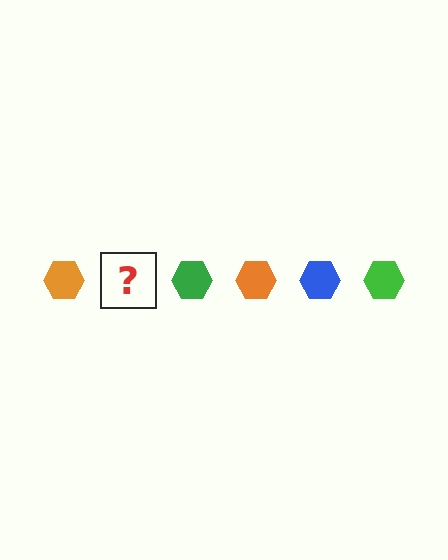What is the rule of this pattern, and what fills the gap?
The rule is that the pattern cycles through orange, blue, green hexagons. The gap should be filled with a blue hexagon.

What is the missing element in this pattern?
The missing element is a blue hexagon.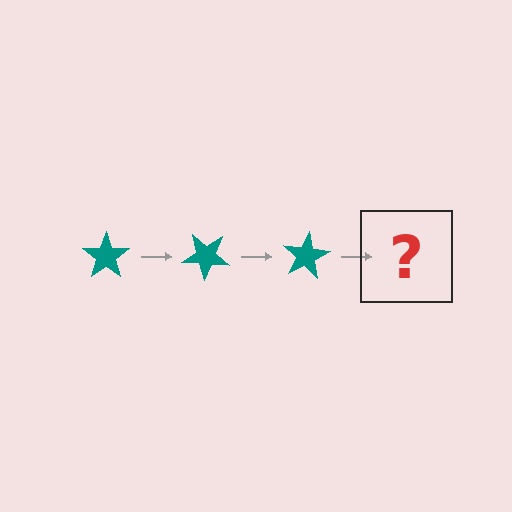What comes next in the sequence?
The next element should be a teal star rotated 120 degrees.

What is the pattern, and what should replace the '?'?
The pattern is that the star rotates 40 degrees each step. The '?' should be a teal star rotated 120 degrees.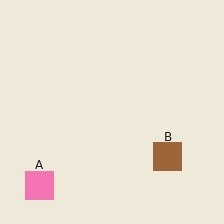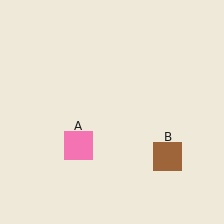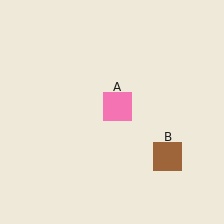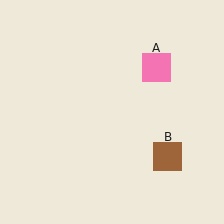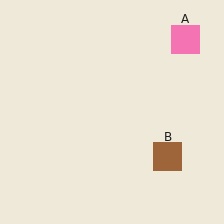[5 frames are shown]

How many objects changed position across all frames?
1 object changed position: pink square (object A).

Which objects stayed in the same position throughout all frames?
Brown square (object B) remained stationary.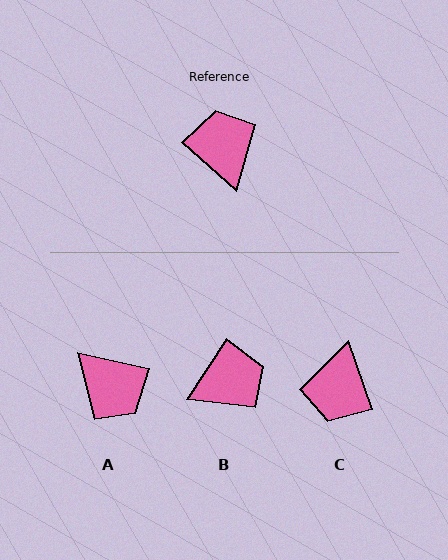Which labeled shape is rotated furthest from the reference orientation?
C, about 151 degrees away.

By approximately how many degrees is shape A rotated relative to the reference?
Approximately 151 degrees clockwise.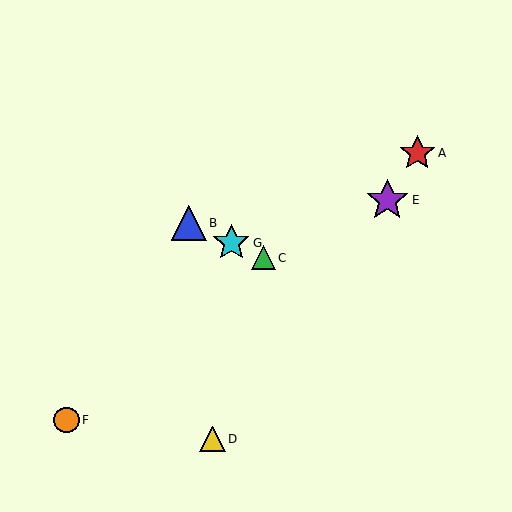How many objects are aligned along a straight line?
3 objects (B, C, G) are aligned along a straight line.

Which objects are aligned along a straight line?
Objects B, C, G are aligned along a straight line.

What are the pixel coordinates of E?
Object E is at (387, 200).